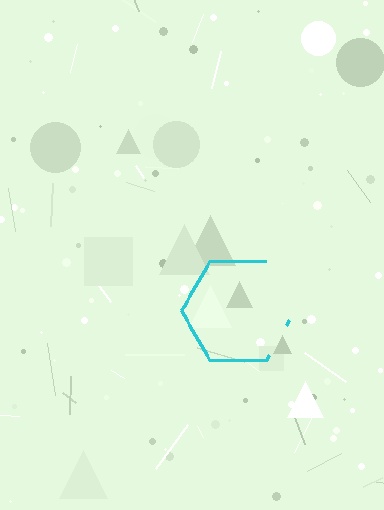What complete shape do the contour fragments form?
The contour fragments form a hexagon.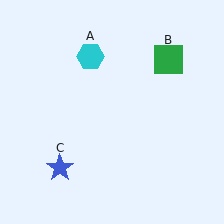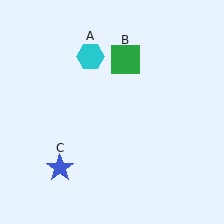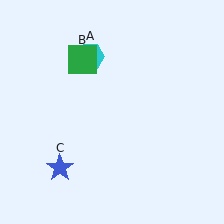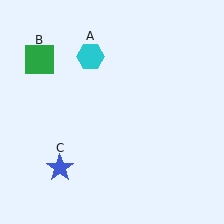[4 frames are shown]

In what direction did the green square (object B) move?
The green square (object B) moved left.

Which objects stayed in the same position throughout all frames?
Cyan hexagon (object A) and blue star (object C) remained stationary.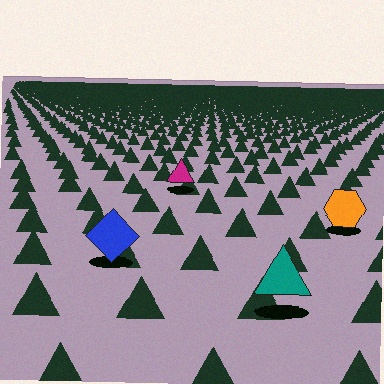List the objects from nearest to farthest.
From nearest to farthest: the teal triangle, the blue diamond, the orange hexagon, the magenta triangle.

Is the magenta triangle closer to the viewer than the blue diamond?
No. The blue diamond is closer — you can tell from the texture gradient: the ground texture is coarser near it.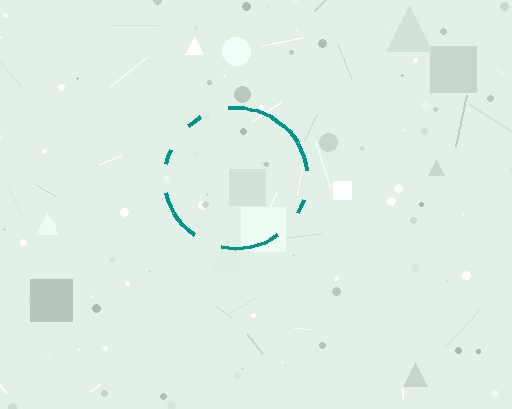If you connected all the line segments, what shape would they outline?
They would outline a circle.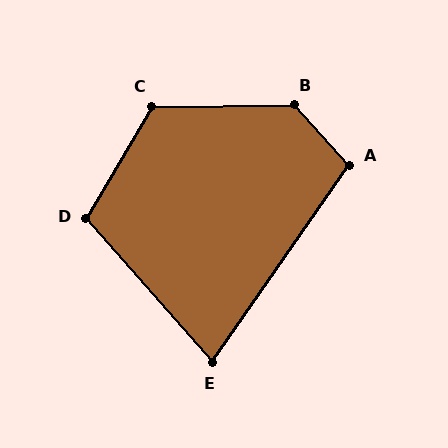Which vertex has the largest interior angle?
B, at approximately 132 degrees.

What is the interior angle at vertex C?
Approximately 121 degrees (obtuse).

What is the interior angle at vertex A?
Approximately 103 degrees (obtuse).